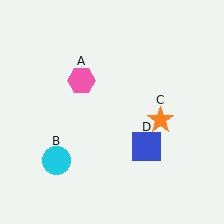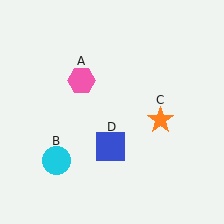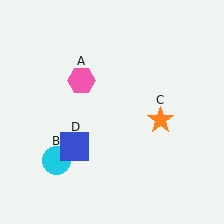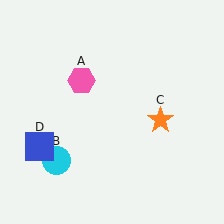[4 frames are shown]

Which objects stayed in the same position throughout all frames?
Pink hexagon (object A) and cyan circle (object B) and orange star (object C) remained stationary.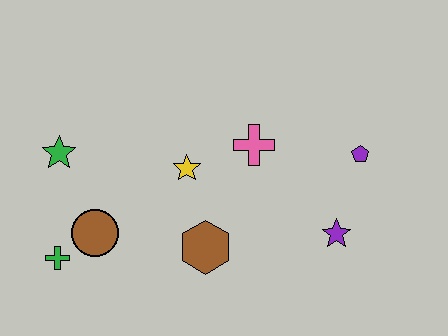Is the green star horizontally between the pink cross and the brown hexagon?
No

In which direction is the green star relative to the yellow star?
The green star is to the left of the yellow star.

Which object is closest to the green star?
The brown circle is closest to the green star.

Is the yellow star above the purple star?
Yes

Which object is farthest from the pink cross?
The green cross is farthest from the pink cross.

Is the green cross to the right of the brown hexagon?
No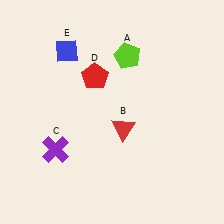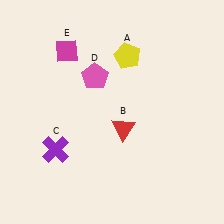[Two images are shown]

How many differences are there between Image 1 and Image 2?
There are 3 differences between the two images.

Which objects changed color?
A changed from lime to yellow. D changed from red to pink. E changed from blue to magenta.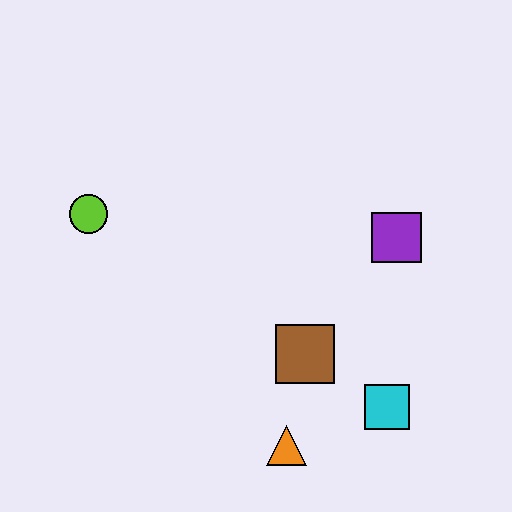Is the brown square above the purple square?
No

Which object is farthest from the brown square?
The lime circle is farthest from the brown square.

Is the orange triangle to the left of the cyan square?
Yes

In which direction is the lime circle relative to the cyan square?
The lime circle is to the left of the cyan square.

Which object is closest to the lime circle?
The brown square is closest to the lime circle.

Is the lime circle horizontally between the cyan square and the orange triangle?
No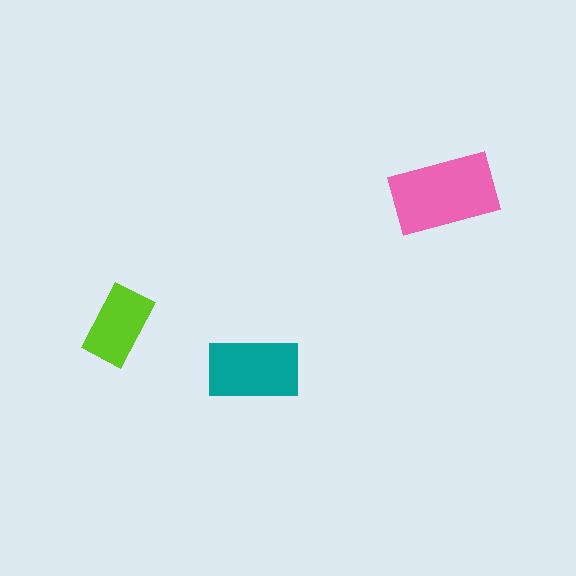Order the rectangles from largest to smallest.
the pink one, the teal one, the lime one.